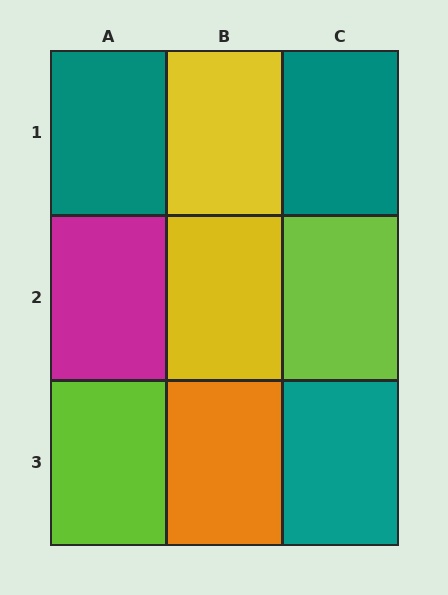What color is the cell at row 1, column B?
Yellow.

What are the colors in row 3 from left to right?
Lime, orange, teal.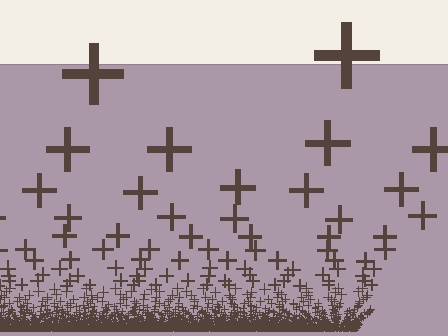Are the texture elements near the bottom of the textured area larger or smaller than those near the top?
Smaller. The gradient is inverted — elements near the bottom are smaller and denser.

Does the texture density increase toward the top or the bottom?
Density increases toward the bottom.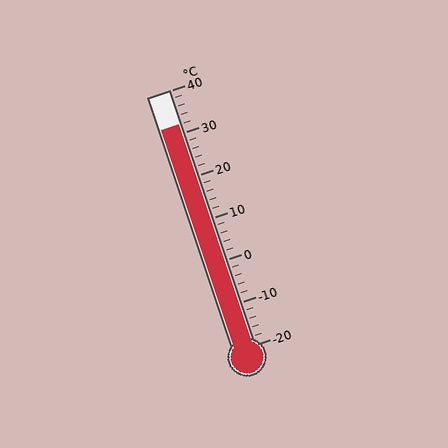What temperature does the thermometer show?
The thermometer shows approximately 32°C.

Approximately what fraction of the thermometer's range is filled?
The thermometer is filled to approximately 85% of its range.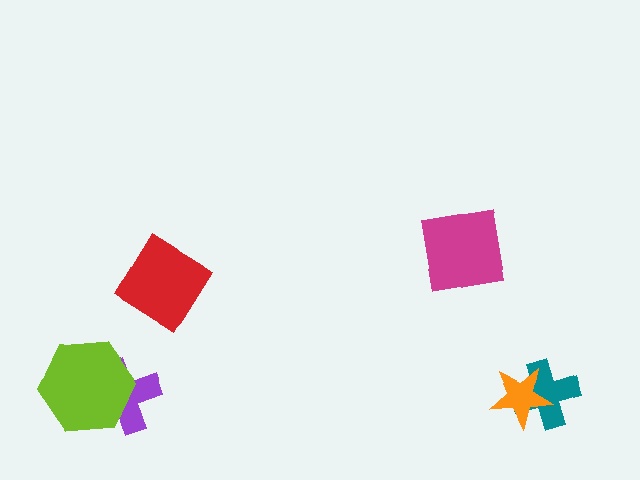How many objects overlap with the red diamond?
0 objects overlap with the red diamond.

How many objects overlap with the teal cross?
1 object overlaps with the teal cross.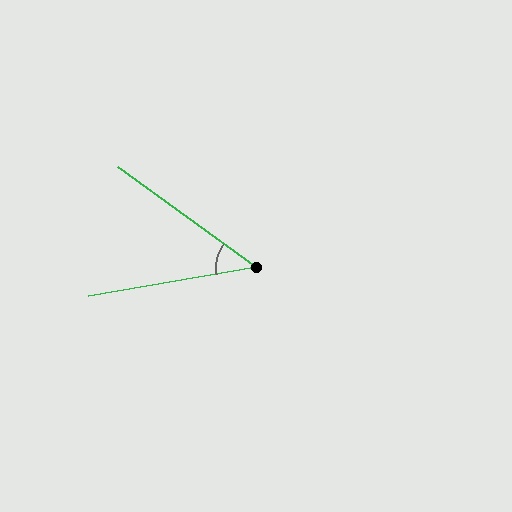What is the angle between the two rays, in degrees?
Approximately 46 degrees.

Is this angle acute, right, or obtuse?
It is acute.